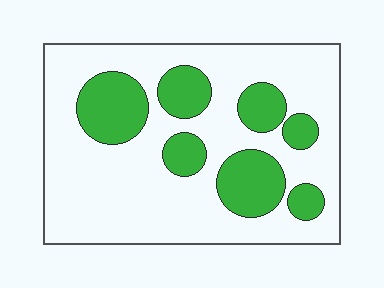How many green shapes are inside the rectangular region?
7.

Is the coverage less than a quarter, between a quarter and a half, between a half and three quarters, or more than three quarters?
Between a quarter and a half.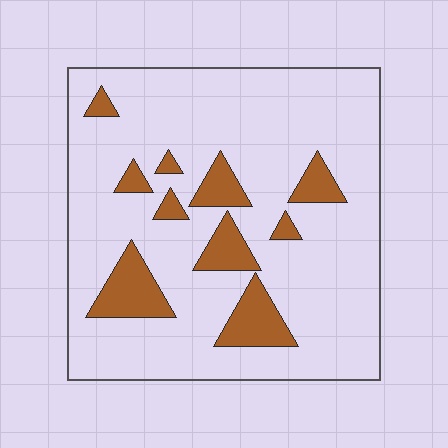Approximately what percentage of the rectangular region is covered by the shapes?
Approximately 15%.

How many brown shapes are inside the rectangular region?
10.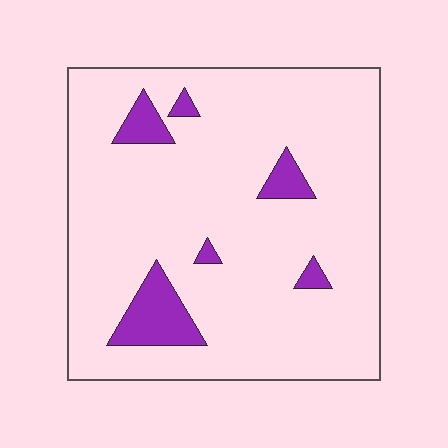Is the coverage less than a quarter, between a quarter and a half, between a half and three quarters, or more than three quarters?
Less than a quarter.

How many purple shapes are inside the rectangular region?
6.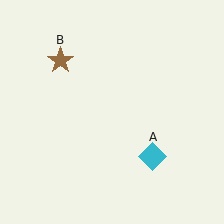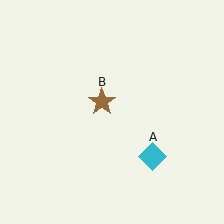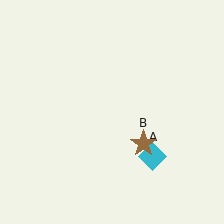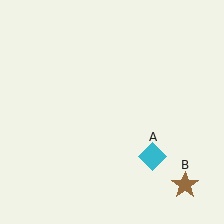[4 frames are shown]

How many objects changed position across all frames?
1 object changed position: brown star (object B).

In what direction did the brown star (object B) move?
The brown star (object B) moved down and to the right.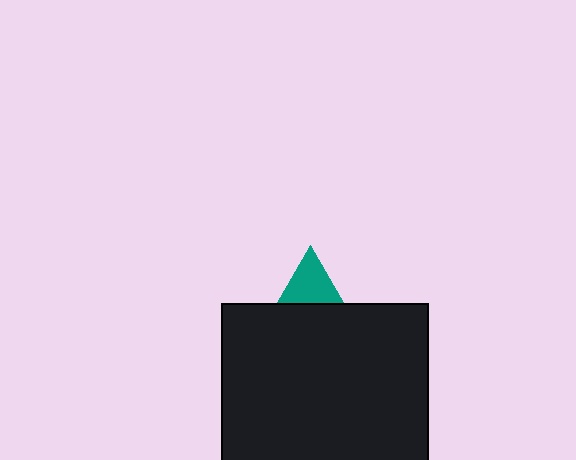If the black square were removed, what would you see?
You would see the complete teal triangle.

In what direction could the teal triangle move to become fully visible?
The teal triangle could move up. That would shift it out from behind the black square entirely.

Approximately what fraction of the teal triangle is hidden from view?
Roughly 68% of the teal triangle is hidden behind the black square.